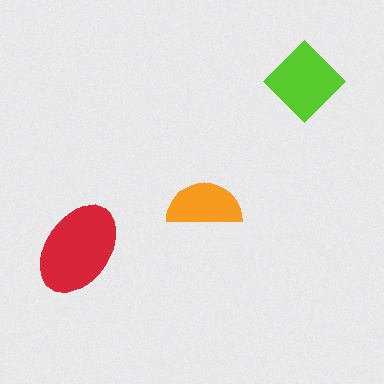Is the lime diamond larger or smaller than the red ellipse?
Smaller.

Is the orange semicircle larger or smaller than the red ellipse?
Smaller.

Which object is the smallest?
The orange semicircle.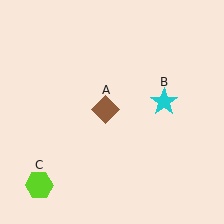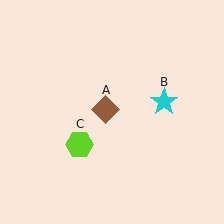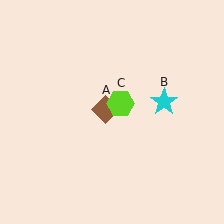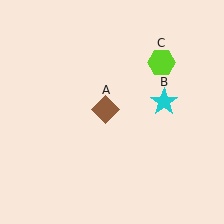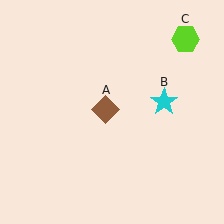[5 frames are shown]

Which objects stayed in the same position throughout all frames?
Brown diamond (object A) and cyan star (object B) remained stationary.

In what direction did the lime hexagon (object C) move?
The lime hexagon (object C) moved up and to the right.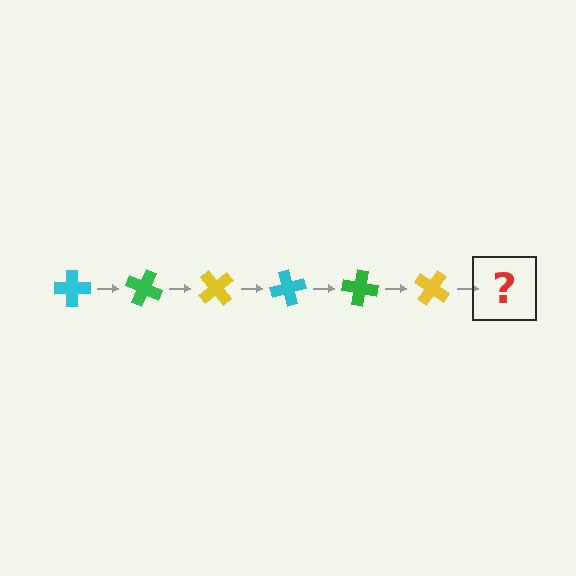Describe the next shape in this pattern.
It should be a cyan cross, rotated 150 degrees from the start.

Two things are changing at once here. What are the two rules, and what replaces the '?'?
The two rules are that it rotates 25 degrees each step and the color cycles through cyan, green, and yellow. The '?' should be a cyan cross, rotated 150 degrees from the start.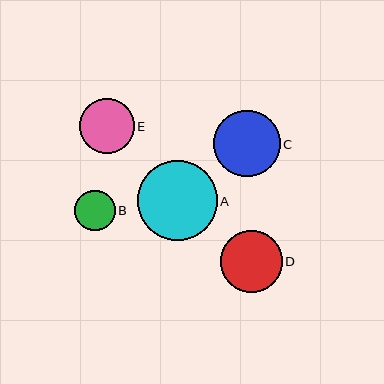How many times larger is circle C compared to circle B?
Circle C is approximately 1.7 times the size of circle B.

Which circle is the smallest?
Circle B is the smallest with a size of approximately 40 pixels.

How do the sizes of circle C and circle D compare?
Circle C and circle D are approximately the same size.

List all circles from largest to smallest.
From largest to smallest: A, C, D, E, B.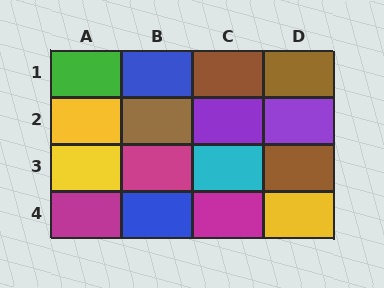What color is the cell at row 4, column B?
Blue.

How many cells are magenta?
3 cells are magenta.